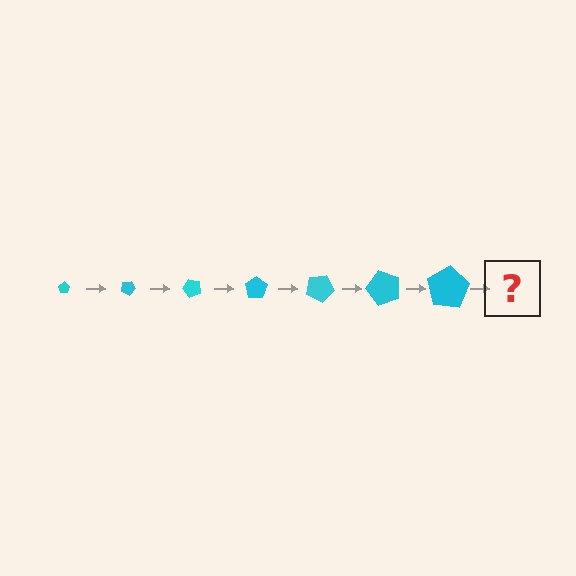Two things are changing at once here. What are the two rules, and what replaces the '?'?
The two rules are that the pentagon grows larger each step and it rotates 25 degrees each step. The '?' should be a pentagon, larger than the previous one and rotated 175 degrees from the start.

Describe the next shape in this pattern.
It should be a pentagon, larger than the previous one and rotated 175 degrees from the start.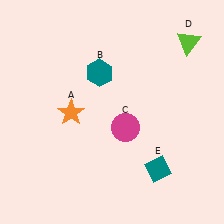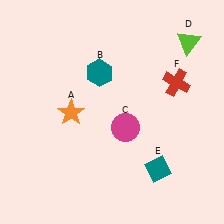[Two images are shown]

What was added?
A red cross (F) was added in Image 2.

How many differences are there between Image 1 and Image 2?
There is 1 difference between the two images.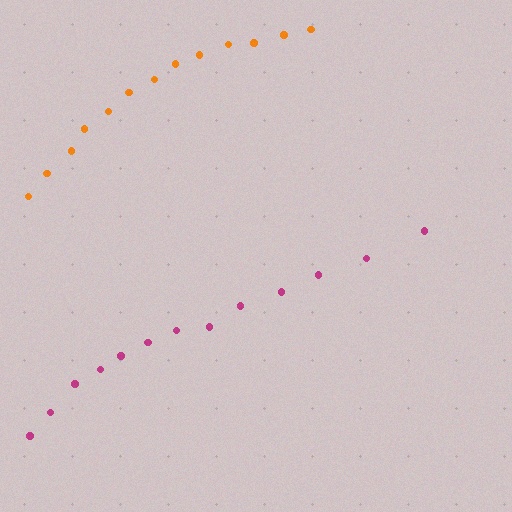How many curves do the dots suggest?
There are 2 distinct paths.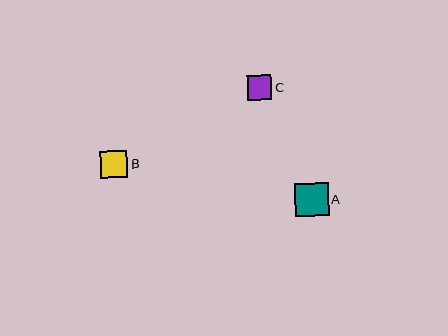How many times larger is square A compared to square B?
Square A is approximately 1.2 times the size of square B.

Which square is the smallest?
Square C is the smallest with a size of approximately 25 pixels.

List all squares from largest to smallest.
From largest to smallest: A, B, C.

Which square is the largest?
Square A is the largest with a size of approximately 33 pixels.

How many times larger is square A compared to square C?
Square A is approximately 1.4 times the size of square C.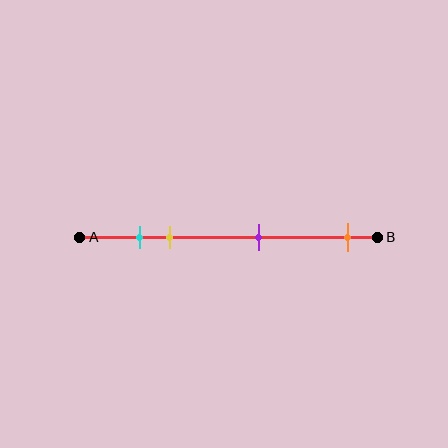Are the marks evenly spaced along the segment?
No, the marks are not evenly spaced.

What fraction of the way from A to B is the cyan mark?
The cyan mark is approximately 20% (0.2) of the way from A to B.